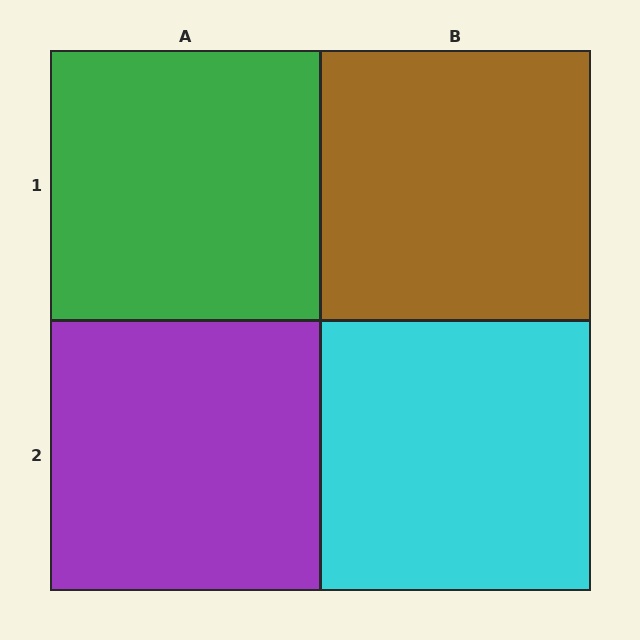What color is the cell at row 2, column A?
Purple.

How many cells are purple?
1 cell is purple.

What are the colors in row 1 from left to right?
Green, brown.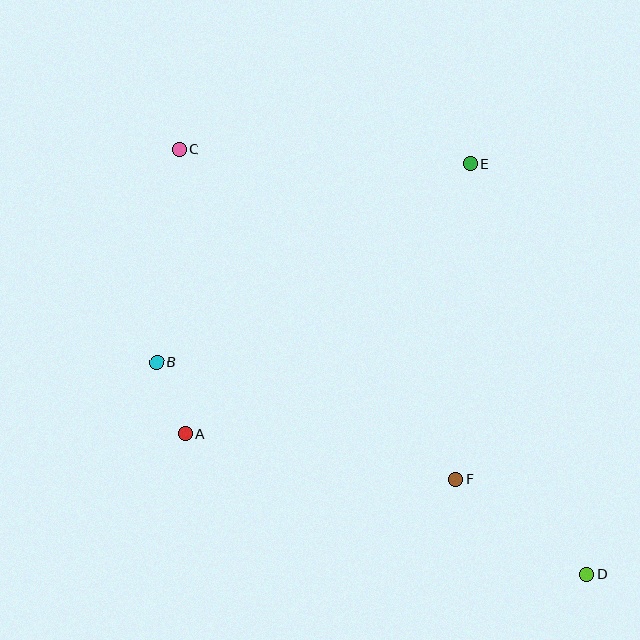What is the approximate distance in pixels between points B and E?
The distance between B and E is approximately 371 pixels.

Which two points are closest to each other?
Points A and B are closest to each other.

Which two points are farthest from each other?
Points C and D are farthest from each other.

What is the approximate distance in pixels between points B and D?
The distance between B and D is approximately 479 pixels.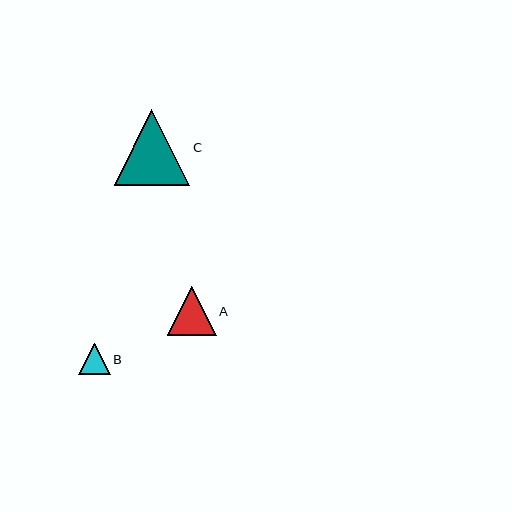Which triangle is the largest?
Triangle C is the largest with a size of approximately 76 pixels.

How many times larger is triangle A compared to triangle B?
Triangle A is approximately 1.6 times the size of triangle B.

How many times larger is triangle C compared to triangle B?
Triangle C is approximately 2.4 times the size of triangle B.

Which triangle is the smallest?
Triangle B is the smallest with a size of approximately 32 pixels.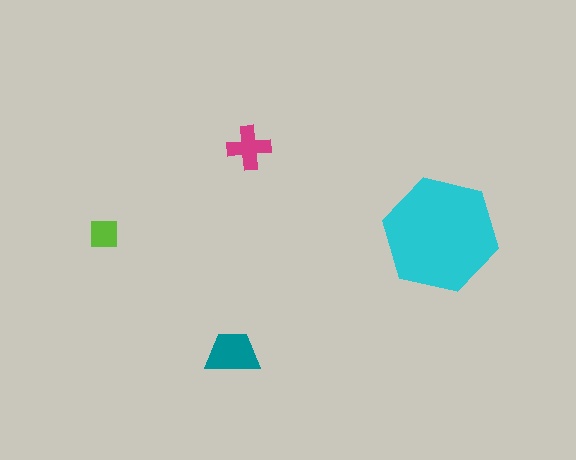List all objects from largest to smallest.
The cyan hexagon, the teal trapezoid, the magenta cross, the lime square.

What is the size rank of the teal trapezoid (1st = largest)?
2nd.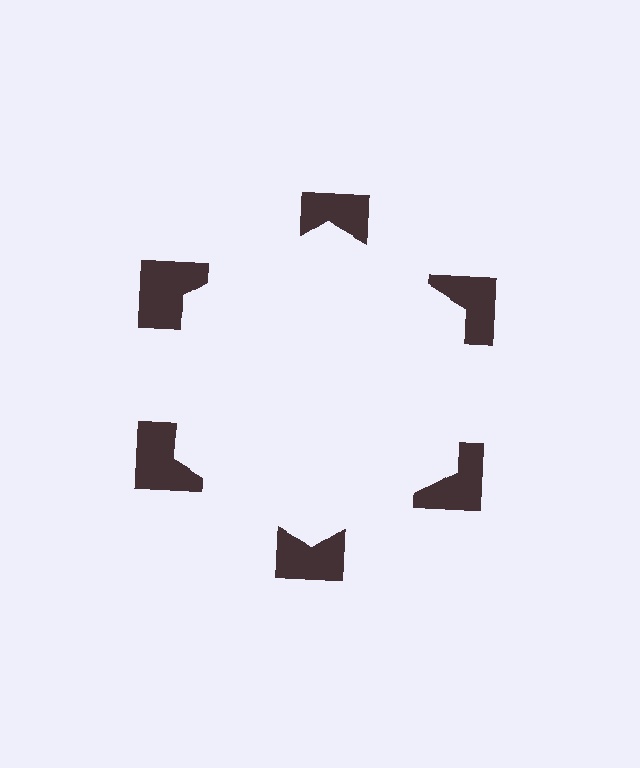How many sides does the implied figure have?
6 sides.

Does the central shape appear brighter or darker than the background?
It typically appears slightly brighter than the background, even though no actual brightness change is drawn.